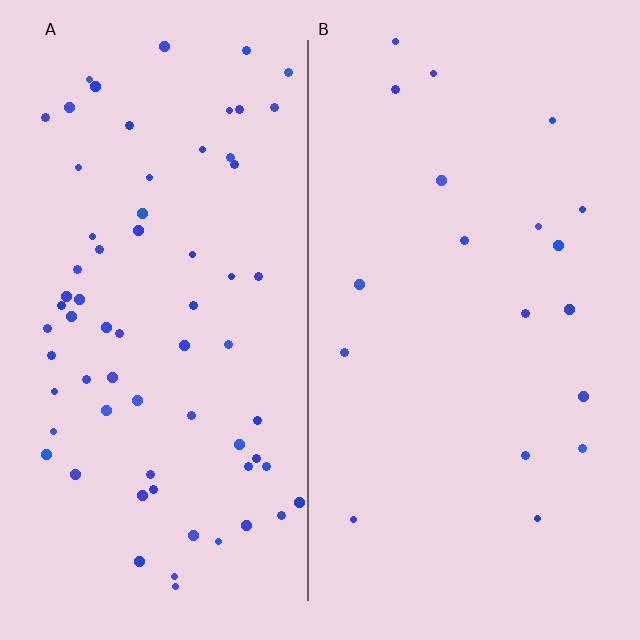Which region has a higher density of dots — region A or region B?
A (the left).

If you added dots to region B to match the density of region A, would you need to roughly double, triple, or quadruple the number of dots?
Approximately quadruple.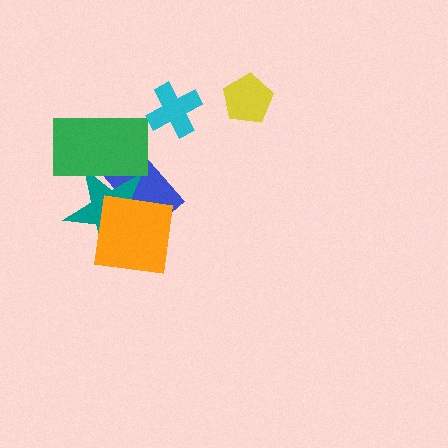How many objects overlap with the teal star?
3 objects overlap with the teal star.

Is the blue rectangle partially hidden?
Yes, it is partially covered by another shape.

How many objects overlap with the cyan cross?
0 objects overlap with the cyan cross.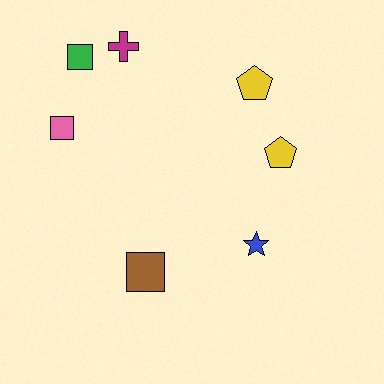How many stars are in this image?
There is 1 star.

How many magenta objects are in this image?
There is 1 magenta object.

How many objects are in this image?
There are 7 objects.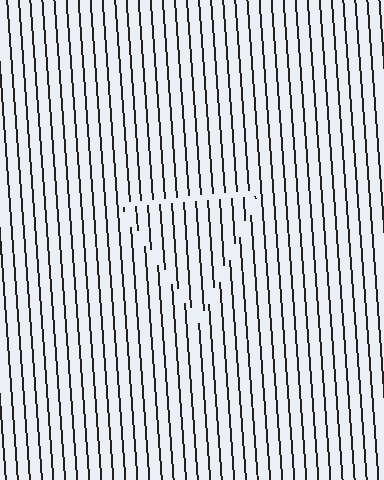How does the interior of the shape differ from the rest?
The interior of the shape contains the same grating, shifted by half a period — the contour is defined by the phase discontinuity where line-ends from the inner and outer gratings abut.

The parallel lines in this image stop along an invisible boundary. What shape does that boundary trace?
An illusory triangle. The interior of the shape contains the same grating, shifted by half a period — the contour is defined by the phase discontinuity where line-ends from the inner and outer gratings abut.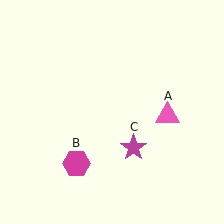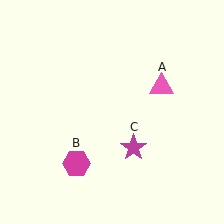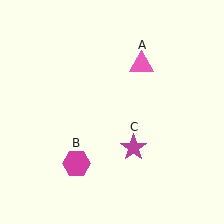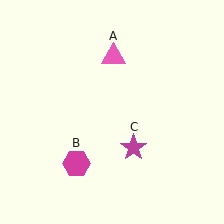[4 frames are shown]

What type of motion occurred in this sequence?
The pink triangle (object A) rotated counterclockwise around the center of the scene.